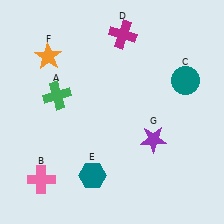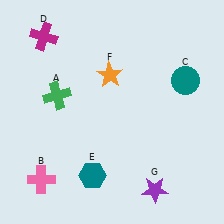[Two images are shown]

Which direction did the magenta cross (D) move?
The magenta cross (D) moved left.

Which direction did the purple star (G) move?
The purple star (G) moved down.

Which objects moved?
The objects that moved are: the magenta cross (D), the orange star (F), the purple star (G).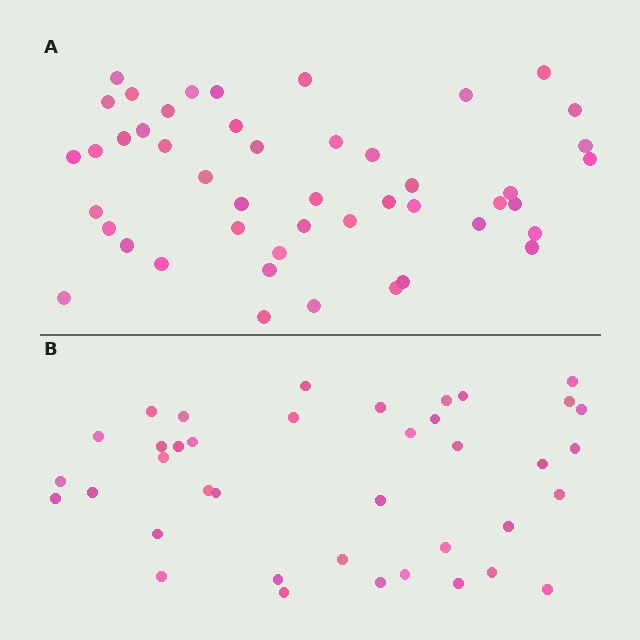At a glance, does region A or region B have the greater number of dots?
Region A (the top region) has more dots.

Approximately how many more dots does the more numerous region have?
Region A has roughly 8 or so more dots than region B.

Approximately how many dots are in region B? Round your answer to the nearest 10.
About 40 dots. (The exact count is 39, which rounds to 40.)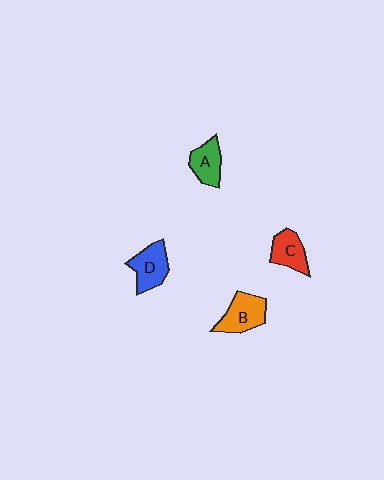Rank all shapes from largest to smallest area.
From largest to smallest: B (orange), D (blue), C (red), A (green).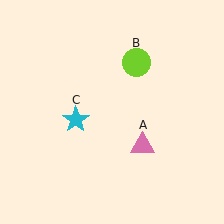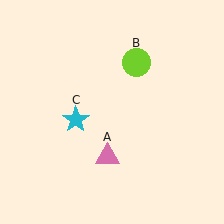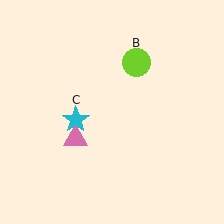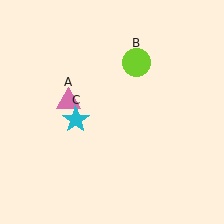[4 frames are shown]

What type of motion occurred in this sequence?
The pink triangle (object A) rotated clockwise around the center of the scene.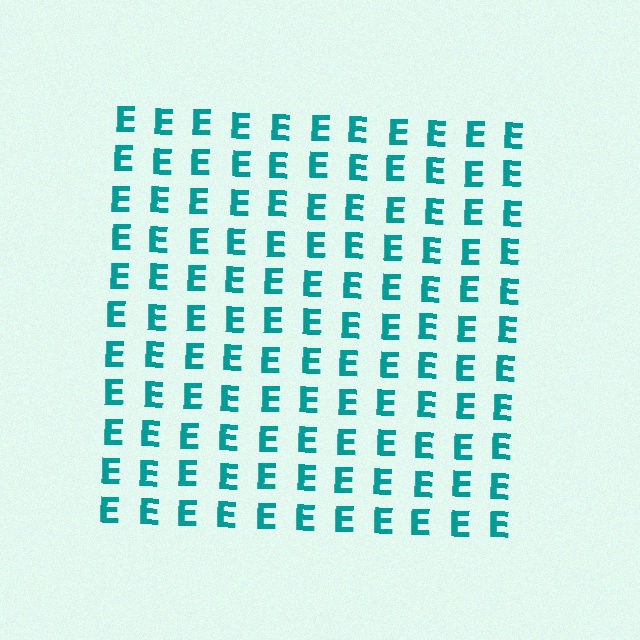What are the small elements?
The small elements are letter E's.